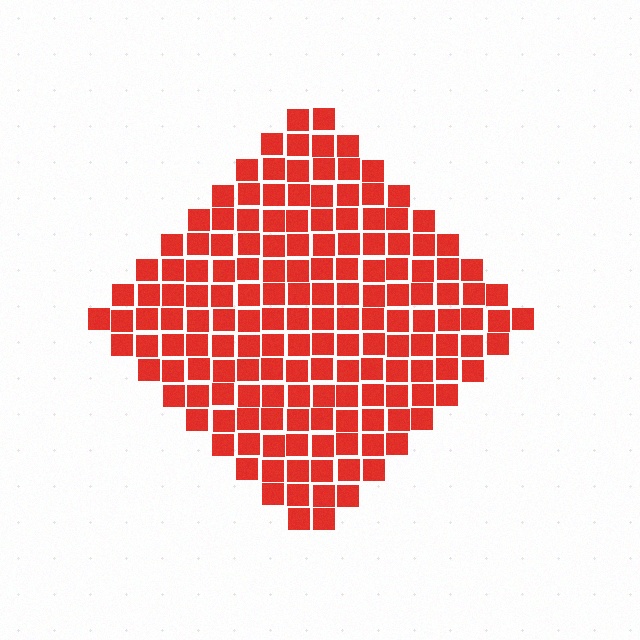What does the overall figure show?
The overall figure shows a diamond.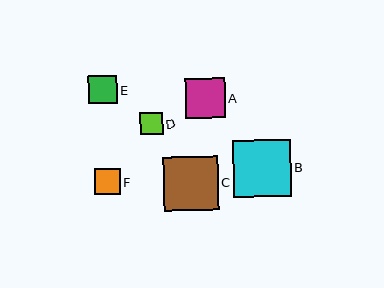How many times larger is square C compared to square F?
Square C is approximately 2.2 times the size of square F.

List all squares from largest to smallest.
From largest to smallest: B, C, A, E, F, D.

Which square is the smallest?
Square D is the smallest with a size of approximately 22 pixels.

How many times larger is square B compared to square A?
Square B is approximately 1.4 times the size of square A.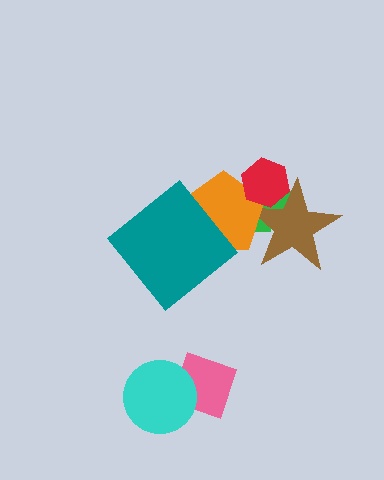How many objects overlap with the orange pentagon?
4 objects overlap with the orange pentagon.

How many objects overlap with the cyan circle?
1 object overlaps with the cyan circle.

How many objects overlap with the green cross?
3 objects overlap with the green cross.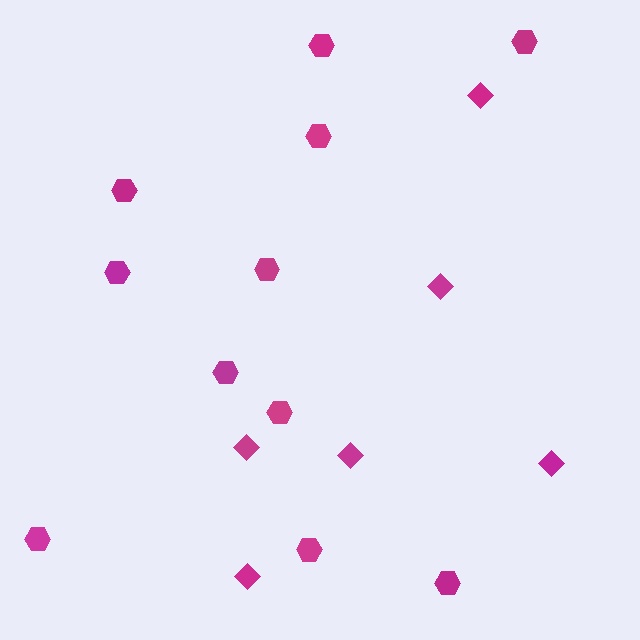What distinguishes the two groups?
There are 2 groups: one group of diamonds (6) and one group of hexagons (11).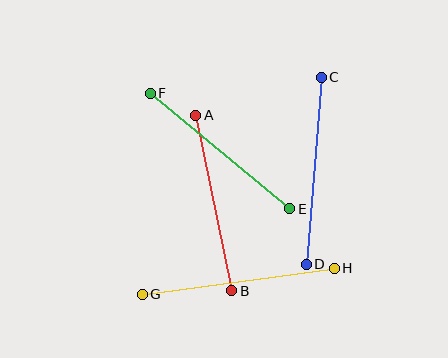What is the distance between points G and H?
The distance is approximately 194 pixels.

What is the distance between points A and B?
The distance is approximately 179 pixels.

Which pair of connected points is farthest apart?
Points G and H are farthest apart.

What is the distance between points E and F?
The distance is approximately 181 pixels.